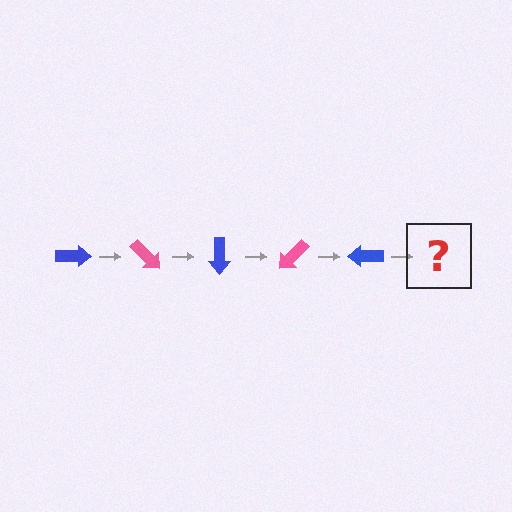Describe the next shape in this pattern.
It should be a pink arrow, rotated 225 degrees from the start.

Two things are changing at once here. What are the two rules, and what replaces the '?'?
The two rules are that it rotates 45 degrees each step and the color cycles through blue and pink. The '?' should be a pink arrow, rotated 225 degrees from the start.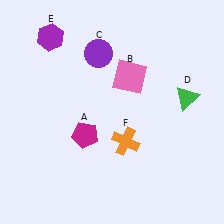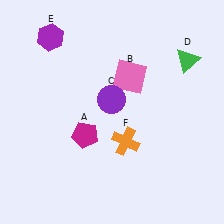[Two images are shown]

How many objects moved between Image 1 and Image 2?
2 objects moved between the two images.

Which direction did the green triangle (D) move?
The green triangle (D) moved up.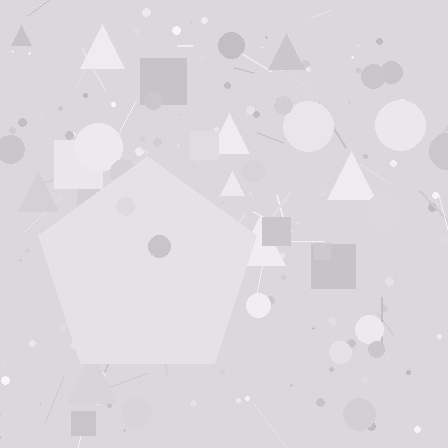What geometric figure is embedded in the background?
A pentagon is embedded in the background.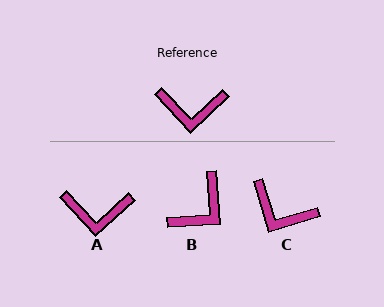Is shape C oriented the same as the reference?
No, it is off by about 26 degrees.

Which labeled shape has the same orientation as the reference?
A.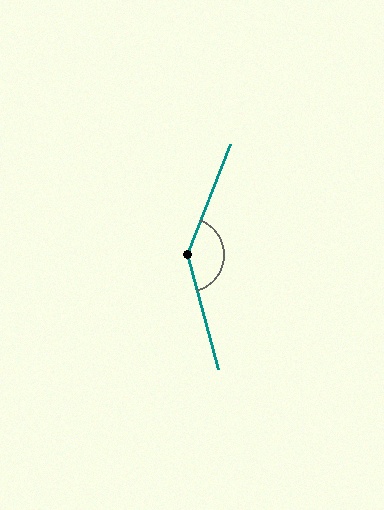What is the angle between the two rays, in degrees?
Approximately 143 degrees.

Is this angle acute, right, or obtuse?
It is obtuse.